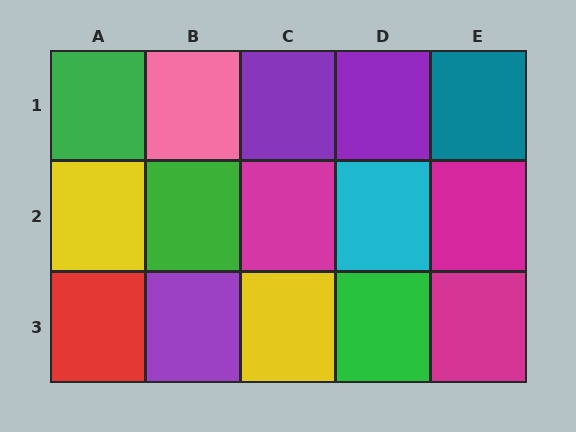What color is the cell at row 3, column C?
Yellow.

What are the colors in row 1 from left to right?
Green, pink, purple, purple, teal.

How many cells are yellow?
2 cells are yellow.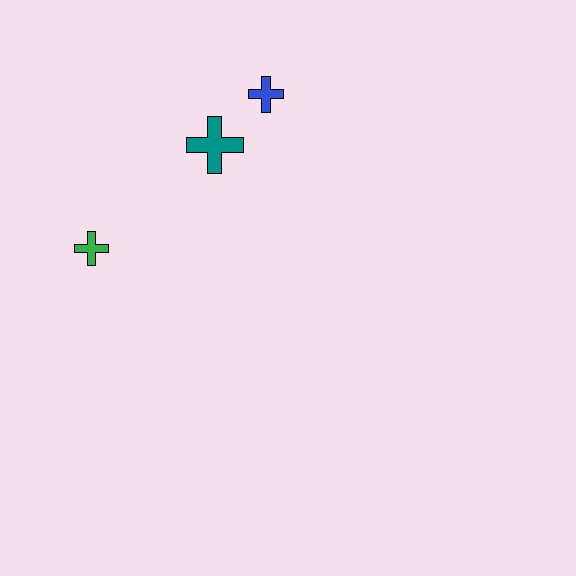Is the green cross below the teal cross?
Yes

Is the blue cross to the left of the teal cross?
No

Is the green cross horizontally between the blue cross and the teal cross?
No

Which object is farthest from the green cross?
The blue cross is farthest from the green cross.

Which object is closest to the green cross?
The teal cross is closest to the green cross.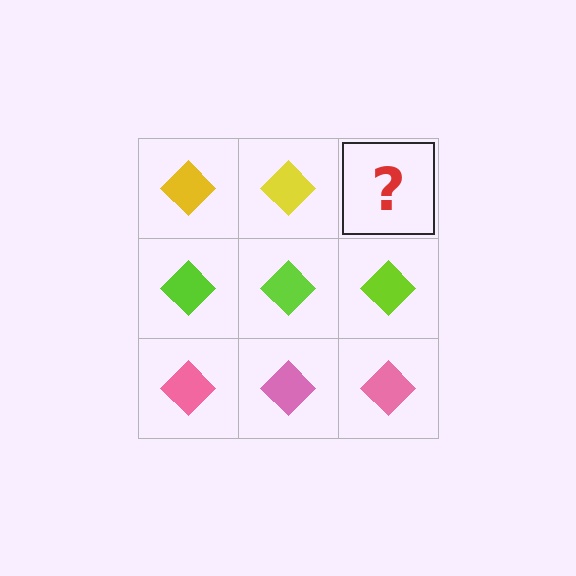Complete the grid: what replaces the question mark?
The question mark should be replaced with a yellow diamond.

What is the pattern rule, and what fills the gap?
The rule is that each row has a consistent color. The gap should be filled with a yellow diamond.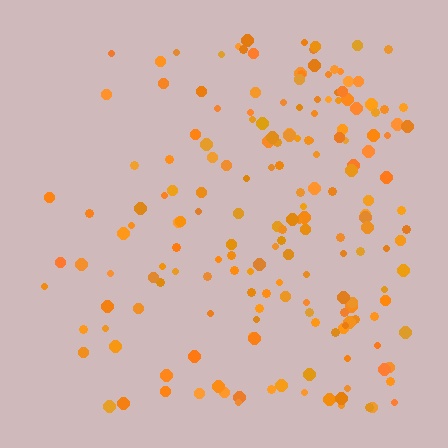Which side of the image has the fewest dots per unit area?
The left.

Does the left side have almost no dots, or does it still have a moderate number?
Still a moderate number, just noticeably fewer than the right.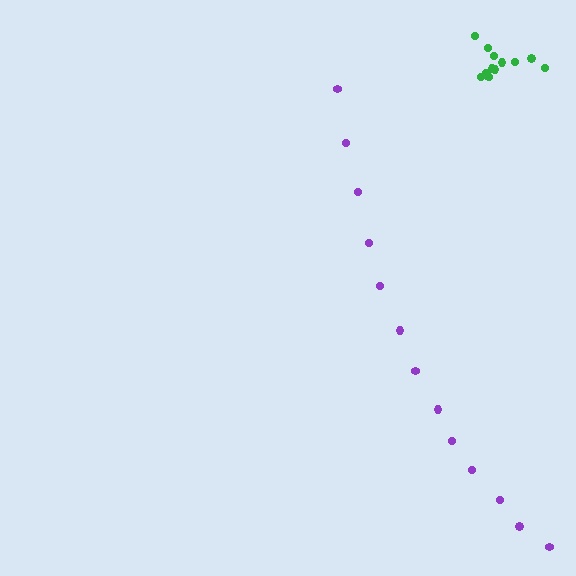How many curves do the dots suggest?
There are 2 distinct paths.